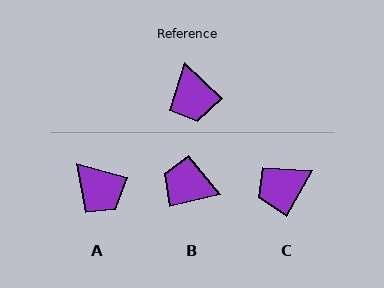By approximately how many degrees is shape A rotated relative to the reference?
Approximately 28 degrees counter-clockwise.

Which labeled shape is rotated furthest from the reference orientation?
B, about 123 degrees away.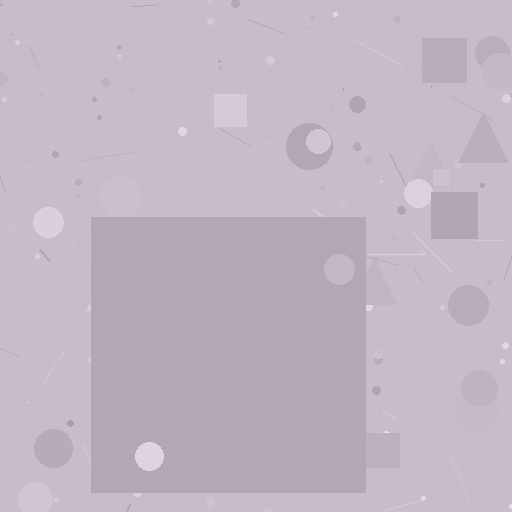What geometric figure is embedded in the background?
A square is embedded in the background.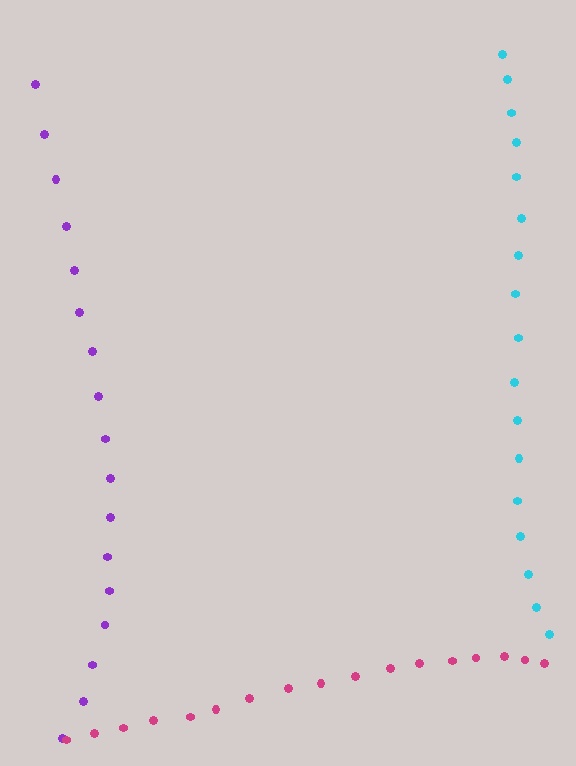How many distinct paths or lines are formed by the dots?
There are 3 distinct paths.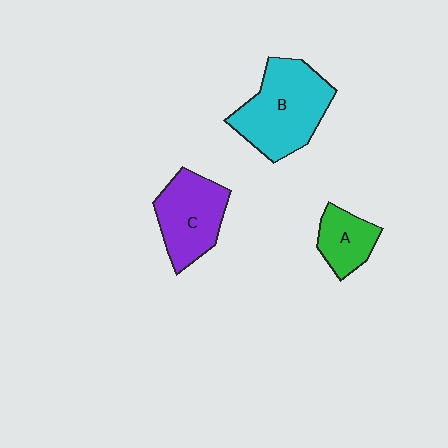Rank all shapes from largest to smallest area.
From largest to smallest: B (cyan), C (purple), A (green).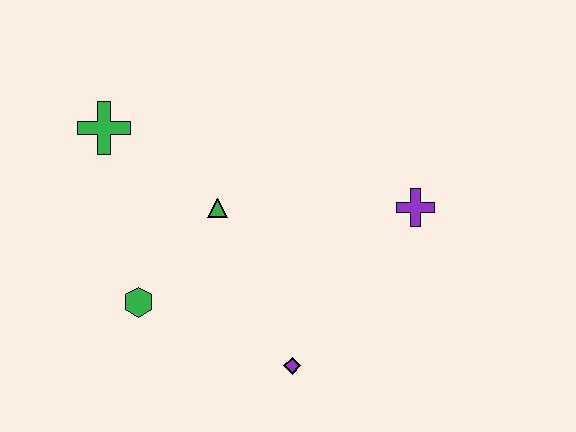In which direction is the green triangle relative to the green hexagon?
The green triangle is above the green hexagon.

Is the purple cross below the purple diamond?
No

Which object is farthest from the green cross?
The purple cross is farthest from the green cross.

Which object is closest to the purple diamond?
The green hexagon is closest to the purple diamond.